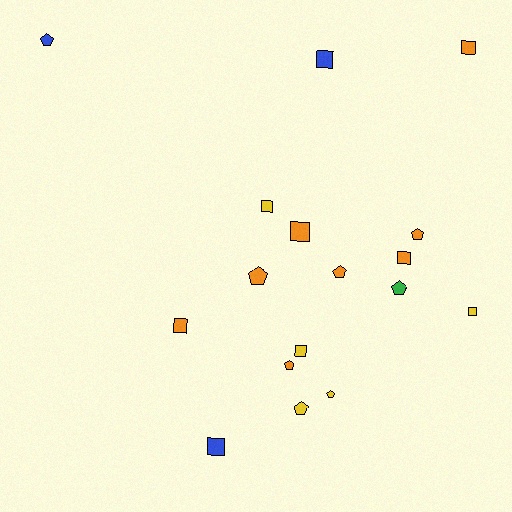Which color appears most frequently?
Orange, with 8 objects.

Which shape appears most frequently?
Square, with 9 objects.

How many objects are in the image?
There are 17 objects.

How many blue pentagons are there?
There is 1 blue pentagon.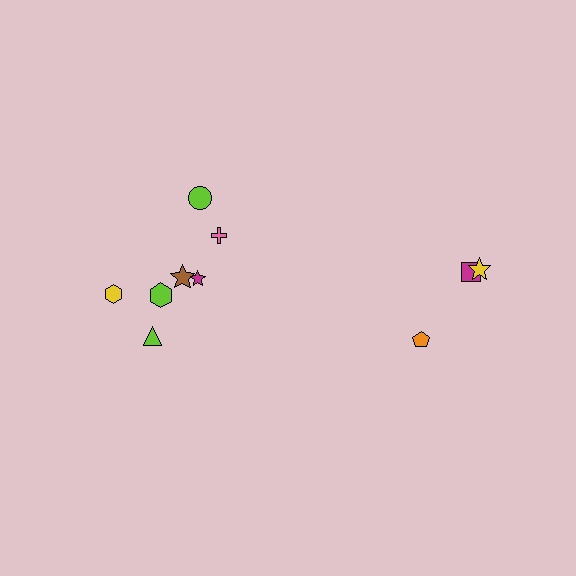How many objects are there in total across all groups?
There are 10 objects.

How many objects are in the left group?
There are 7 objects.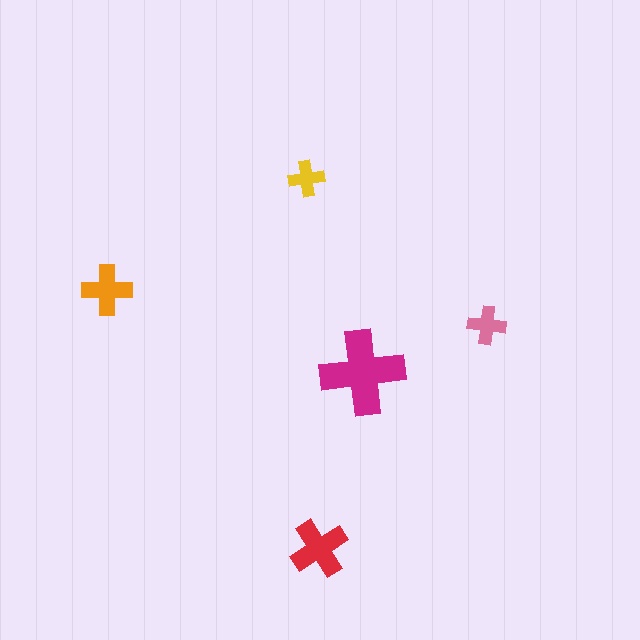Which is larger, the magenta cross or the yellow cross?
The magenta one.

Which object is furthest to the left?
The orange cross is leftmost.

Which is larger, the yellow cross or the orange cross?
The orange one.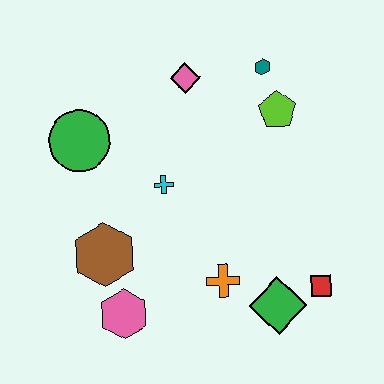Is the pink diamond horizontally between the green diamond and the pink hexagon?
Yes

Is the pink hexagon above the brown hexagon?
No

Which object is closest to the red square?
The green diamond is closest to the red square.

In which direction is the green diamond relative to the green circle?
The green diamond is to the right of the green circle.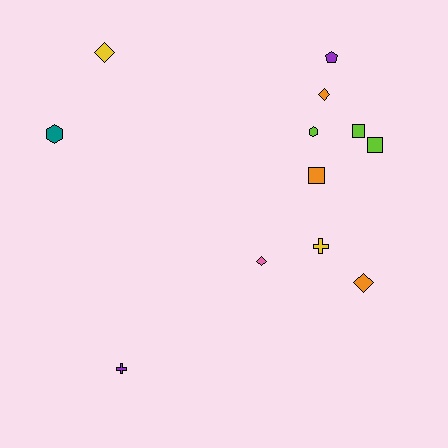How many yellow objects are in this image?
There are 2 yellow objects.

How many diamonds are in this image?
There are 4 diamonds.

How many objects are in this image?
There are 12 objects.